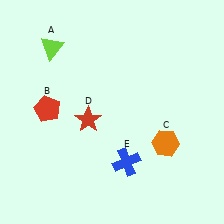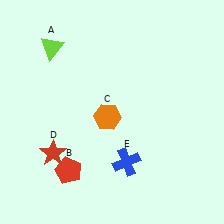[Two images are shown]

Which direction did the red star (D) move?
The red star (D) moved left.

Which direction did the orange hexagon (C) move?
The orange hexagon (C) moved left.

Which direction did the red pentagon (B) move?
The red pentagon (B) moved down.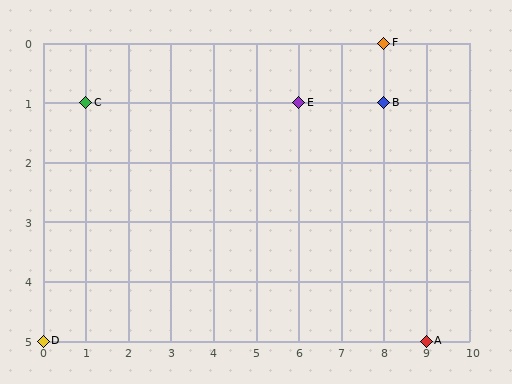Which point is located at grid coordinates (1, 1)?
Point C is at (1, 1).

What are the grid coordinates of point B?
Point B is at grid coordinates (8, 1).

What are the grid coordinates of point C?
Point C is at grid coordinates (1, 1).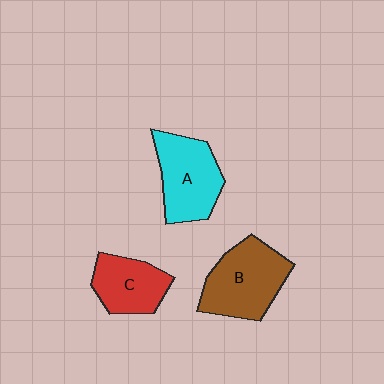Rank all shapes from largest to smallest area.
From largest to smallest: B (brown), A (cyan), C (red).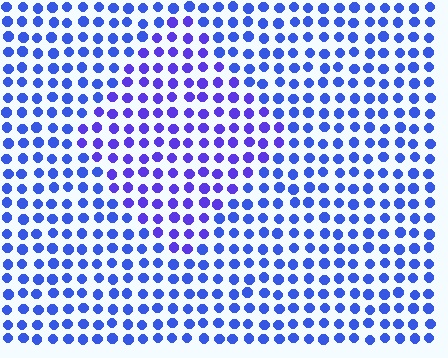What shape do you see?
I see a diamond.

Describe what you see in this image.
The image is filled with small blue elements in a uniform arrangement. A diamond-shaped region is visible where the elements are tinted to a slightly different hue, forming a subtle color boundary.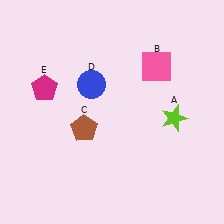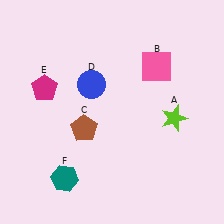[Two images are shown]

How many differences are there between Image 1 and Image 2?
There is 1 difference between the two images.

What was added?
A teal hexagon (F) was added in Image 2.